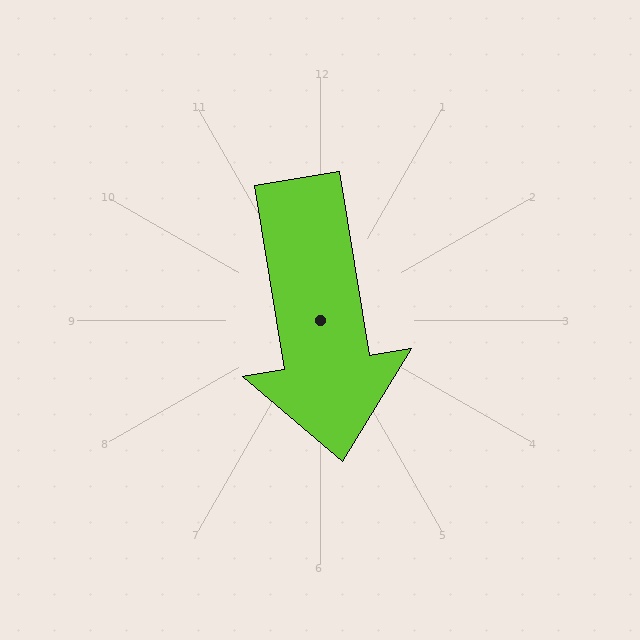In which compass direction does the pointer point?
South.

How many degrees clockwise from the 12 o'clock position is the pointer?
Approximately 171 degrees.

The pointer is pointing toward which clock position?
Roughly 6 o'clock.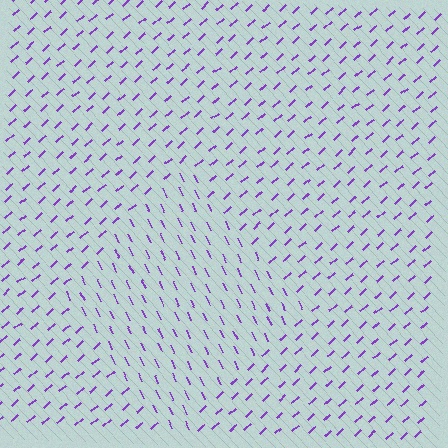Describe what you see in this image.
The image is filled with small purple line segments. A diamond region in the image has lines oriented differently from the surrounding lines, creating a visible texture boundary.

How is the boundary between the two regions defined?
The boundary is defined purely by a change in line orientation (approximately 74 degrees difference). All lines are the same color and thickness.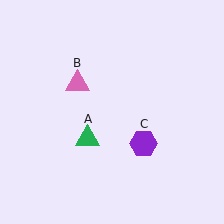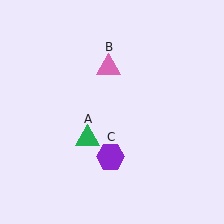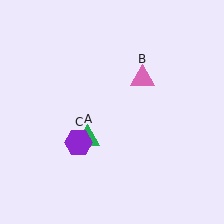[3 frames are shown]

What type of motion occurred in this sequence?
The pink triangle (object B), purple hexagon (object C) rotated clockwise around the center of the scene.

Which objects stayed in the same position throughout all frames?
Green triangle (object A) remained stationary.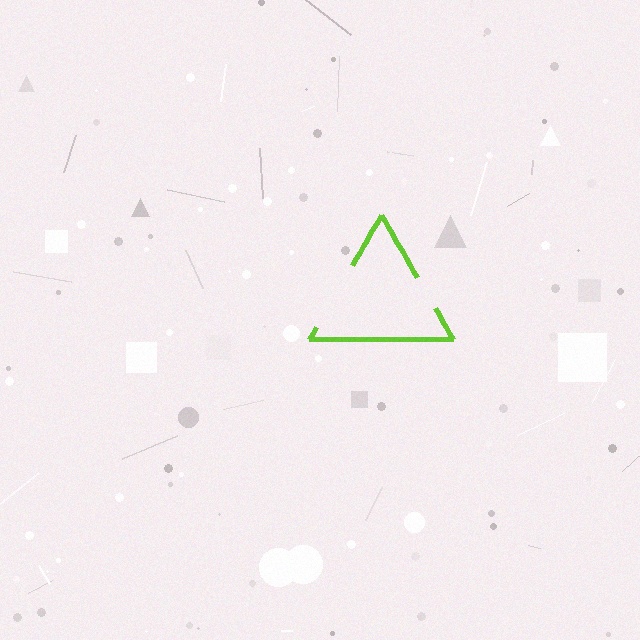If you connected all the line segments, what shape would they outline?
They would outline a triangle.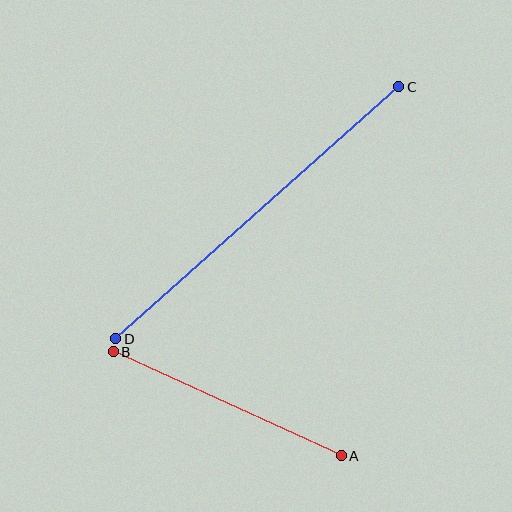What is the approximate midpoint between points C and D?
The midpoint is at approximately (257, 213) pixels.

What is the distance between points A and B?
The distance is approximately 251 pixels.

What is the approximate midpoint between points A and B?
The midpoint is at approximately (227, 404) pixels.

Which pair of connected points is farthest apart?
Points C and D are farthest apart.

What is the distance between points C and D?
The distance is approximately 379 pixels.